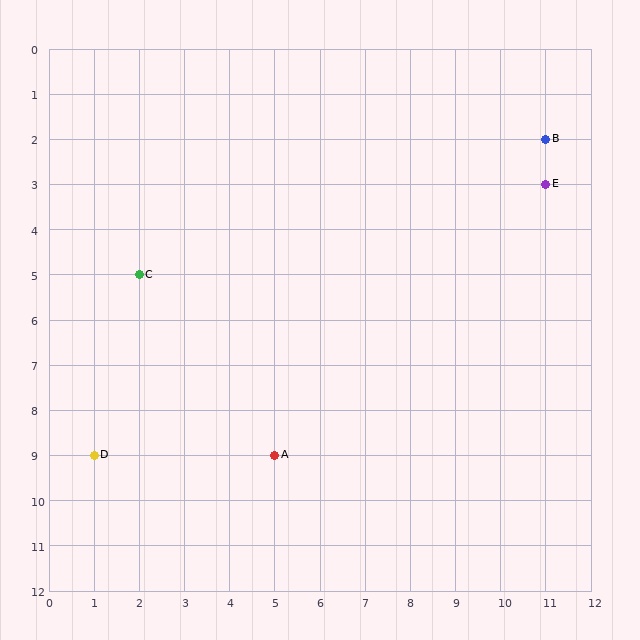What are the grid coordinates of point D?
Point D is at grid coordinates (1, 9).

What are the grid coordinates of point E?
Point E is at grid coordinates (11, 3).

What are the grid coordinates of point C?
Point C is at grid coordinates (2, 5).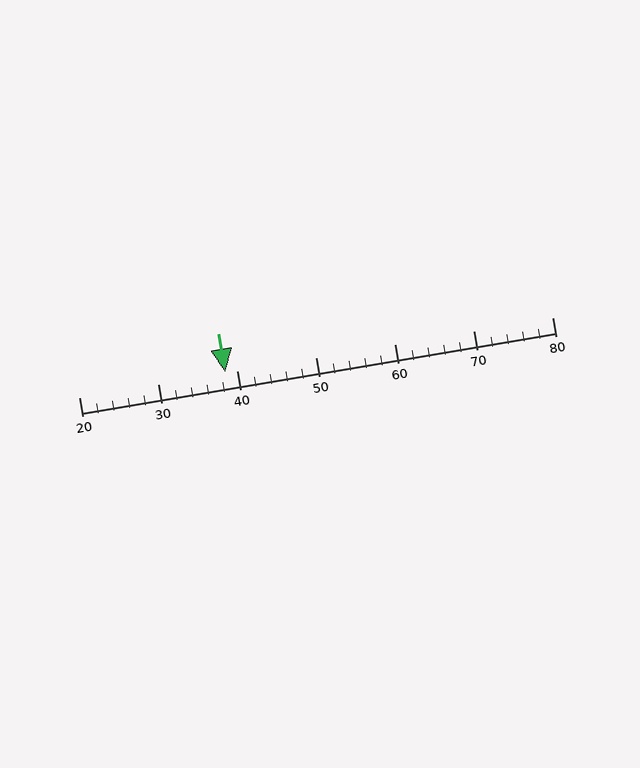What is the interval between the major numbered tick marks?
The major tick marks are spaced 10 units apart.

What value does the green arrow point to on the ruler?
The green arrow points to approximately 39.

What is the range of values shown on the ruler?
The ruler shows values from 20 to 80.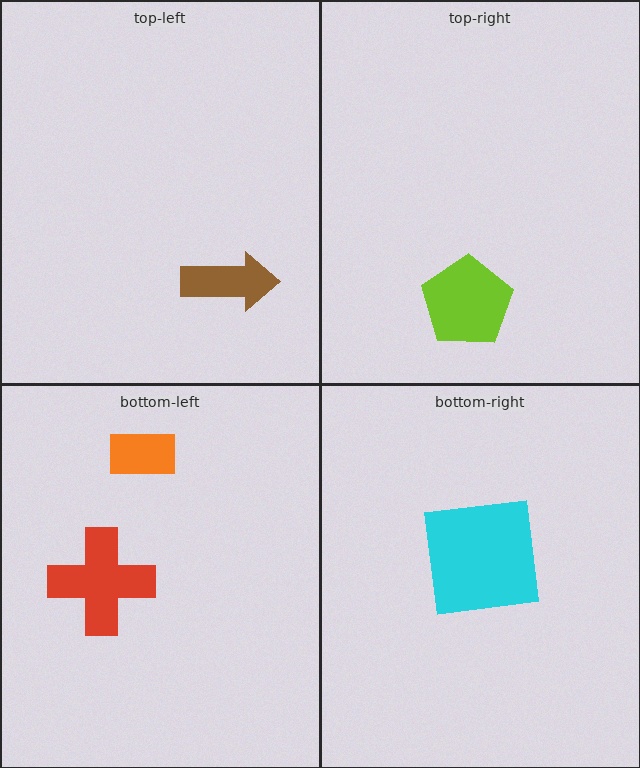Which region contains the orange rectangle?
The bottom-left region.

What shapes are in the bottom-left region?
The orange rectangle, the red cross.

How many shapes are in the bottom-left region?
2.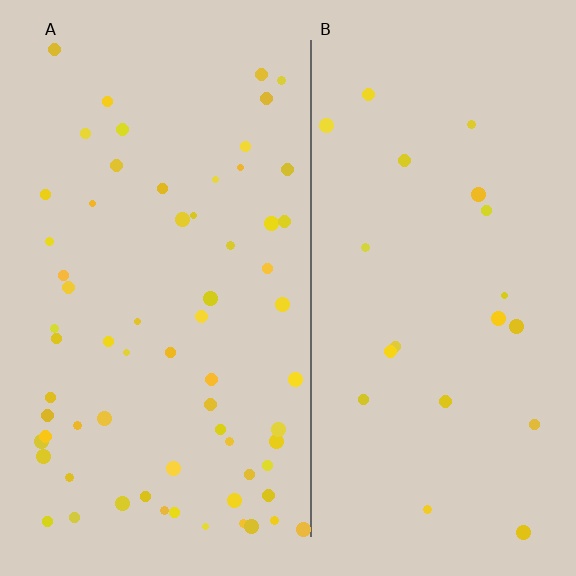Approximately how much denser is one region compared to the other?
Approximately 3.1× — region A over region B.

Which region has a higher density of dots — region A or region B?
A (the left).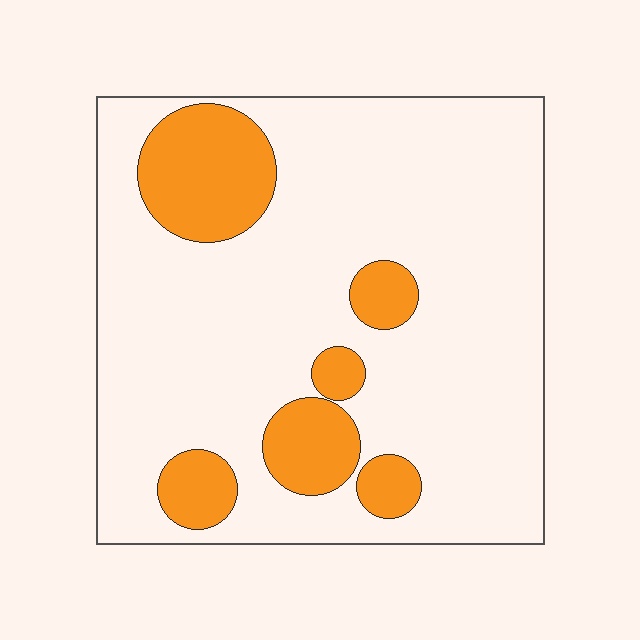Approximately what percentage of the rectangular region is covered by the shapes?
Approximately 20%.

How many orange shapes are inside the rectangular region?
6.